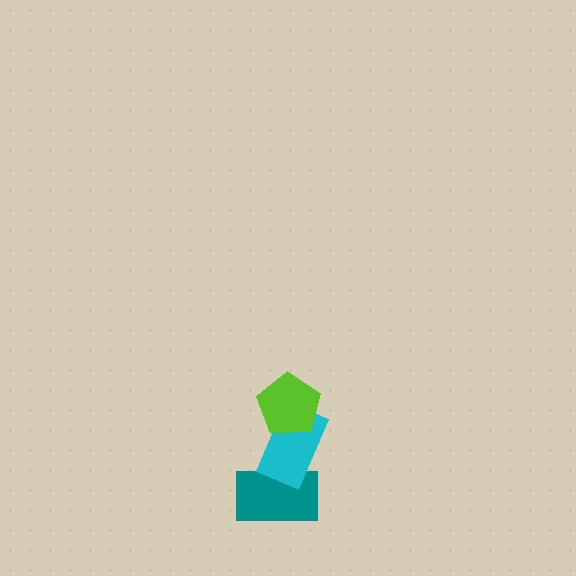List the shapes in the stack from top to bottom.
From top to bottom: the lime pentagon, the cyan rectangle, the teal rectangle.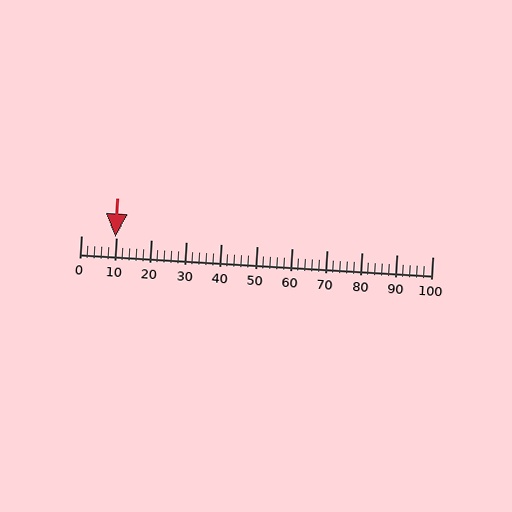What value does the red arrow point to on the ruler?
The red arrow points to approximately 10.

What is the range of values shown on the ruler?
The ruler shows values from 0 to 100.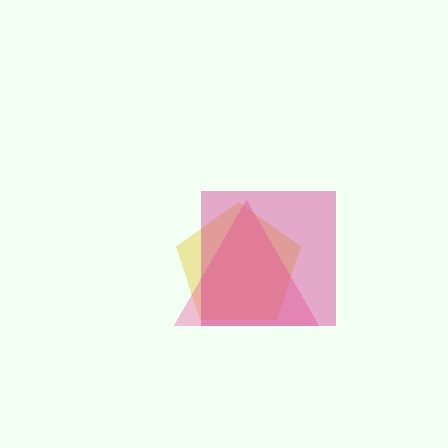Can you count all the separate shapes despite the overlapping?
Yes, there are 3 separate shapes.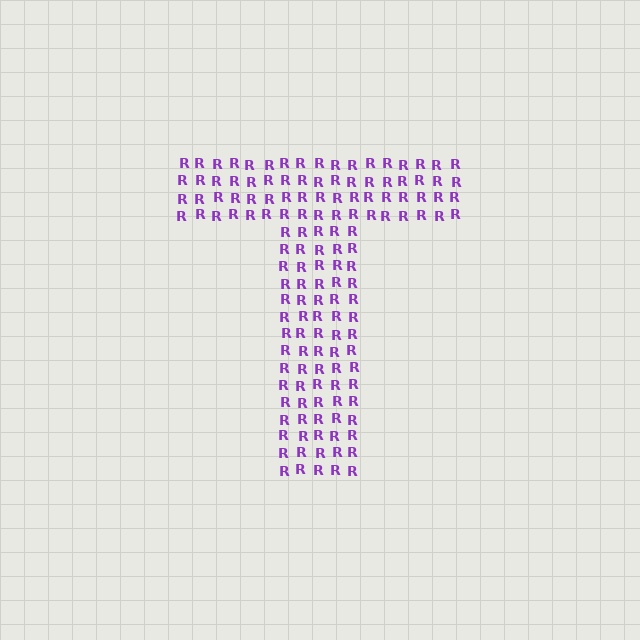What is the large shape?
The large shape is the letter T.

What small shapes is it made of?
It is made of small letter R's.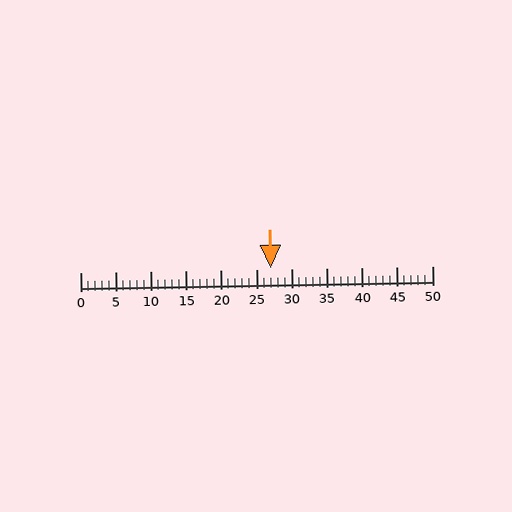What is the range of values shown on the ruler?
The ruler shows values from 0 to 50.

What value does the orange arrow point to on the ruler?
The orange arrow points to approximately 27.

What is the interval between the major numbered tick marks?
The major tick marks are spaced 5 units apart.